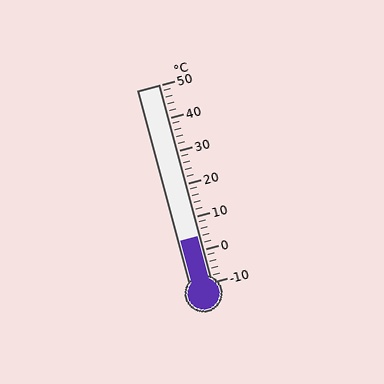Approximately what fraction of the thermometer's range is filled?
The thermometer is filled to approximately 25% of its range.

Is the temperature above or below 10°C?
The temperature is below 10°C.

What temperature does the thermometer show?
The thermometer shows approximately 4°C.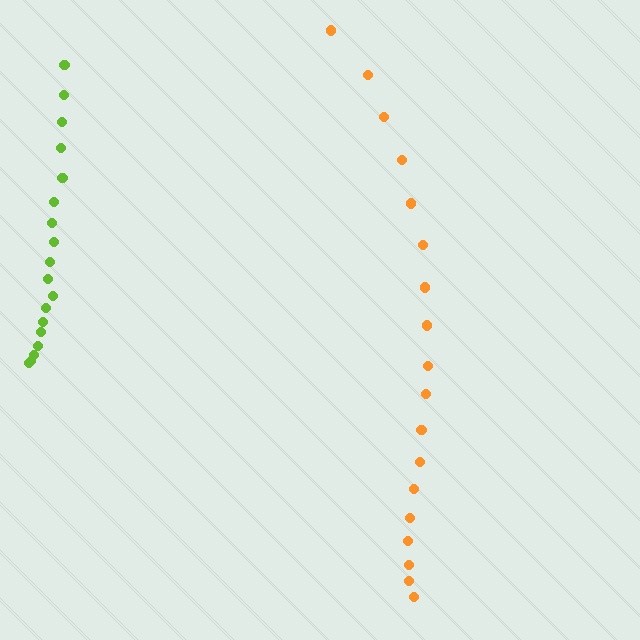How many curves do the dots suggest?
There are 2 distinct paths.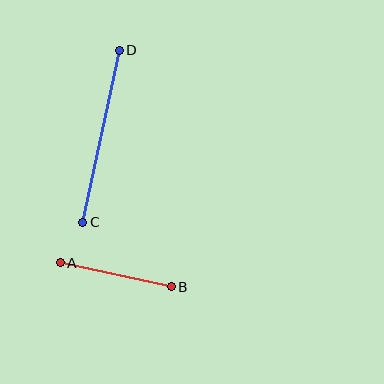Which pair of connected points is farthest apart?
Points C and D are farthest apart.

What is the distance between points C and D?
The distance is approximately 176 pixels.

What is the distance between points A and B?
The distance is approximately 114 pixels.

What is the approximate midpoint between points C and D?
The midpoint is at approximately (101, 136) pixels.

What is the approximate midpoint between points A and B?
The midpoint is at approximately (116, 275) pixels.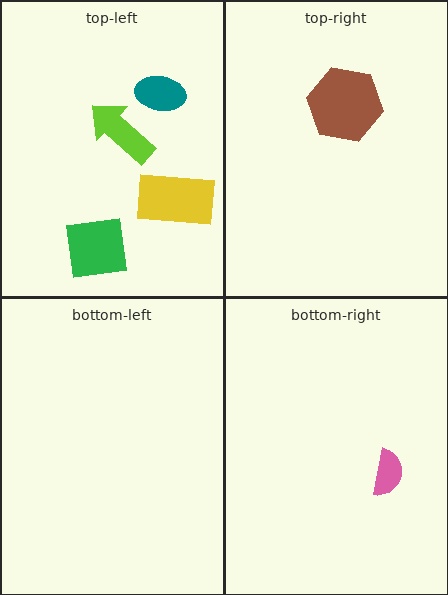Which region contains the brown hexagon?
The top-right region.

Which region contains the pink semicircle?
The bottom-right region.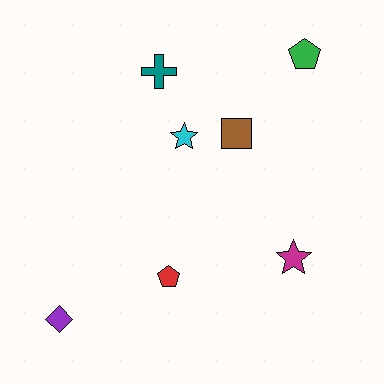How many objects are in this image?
There are 7 objects.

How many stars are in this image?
There are 2 stars.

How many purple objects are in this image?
There is 1 purple object.